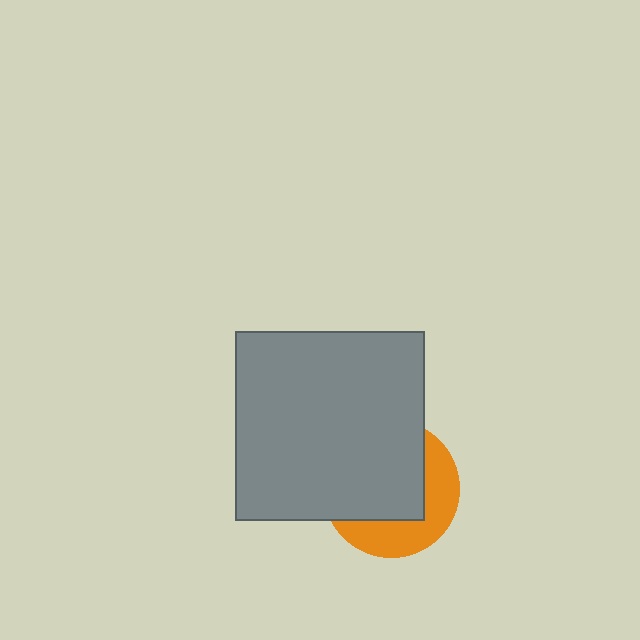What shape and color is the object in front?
The object in front is a gray square.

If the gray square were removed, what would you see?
You would see the complete orange circle.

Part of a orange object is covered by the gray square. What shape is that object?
It is a circle.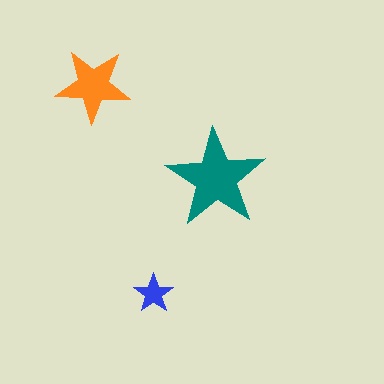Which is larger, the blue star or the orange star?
The orange one.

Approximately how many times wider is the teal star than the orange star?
About 1.5 times wider.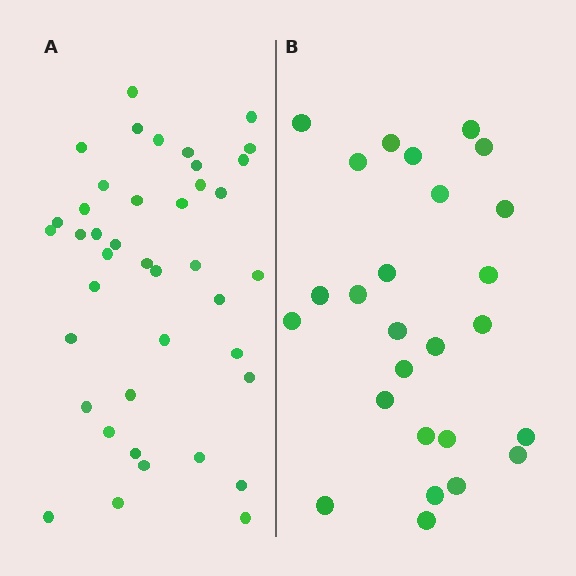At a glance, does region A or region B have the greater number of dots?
Region A (the left region) has more dots.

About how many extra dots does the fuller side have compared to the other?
Region A has approximately 15 more dots than region B.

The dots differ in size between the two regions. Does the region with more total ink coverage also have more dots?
No. Region B has more total ink coverage because its dots are larger, but region A actually contains more individual dots. Total area can be misleading — the number of items is what matters here.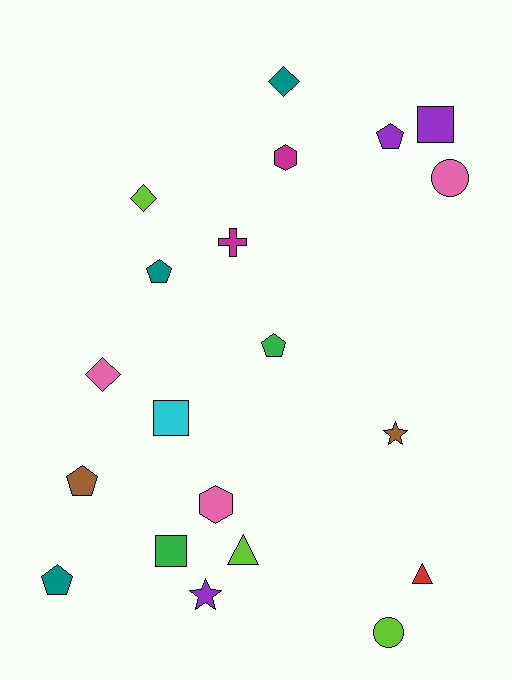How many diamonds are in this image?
There are 3 diamonds.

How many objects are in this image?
There are 20 objects.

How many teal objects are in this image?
There are 3 teal objects.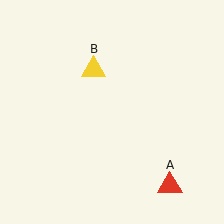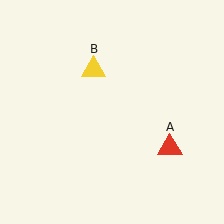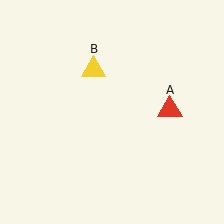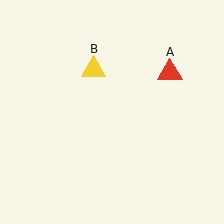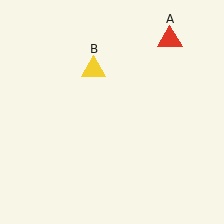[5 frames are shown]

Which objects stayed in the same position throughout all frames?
Yellow triangle (object B) remained stationary.